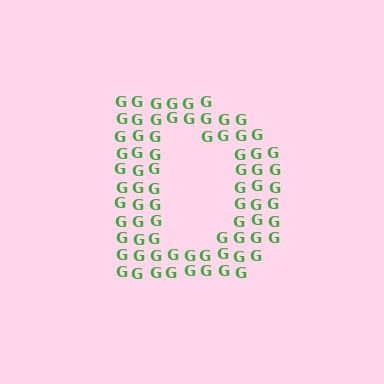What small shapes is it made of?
It is made of small letter G's.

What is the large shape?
The large shape is the letter D.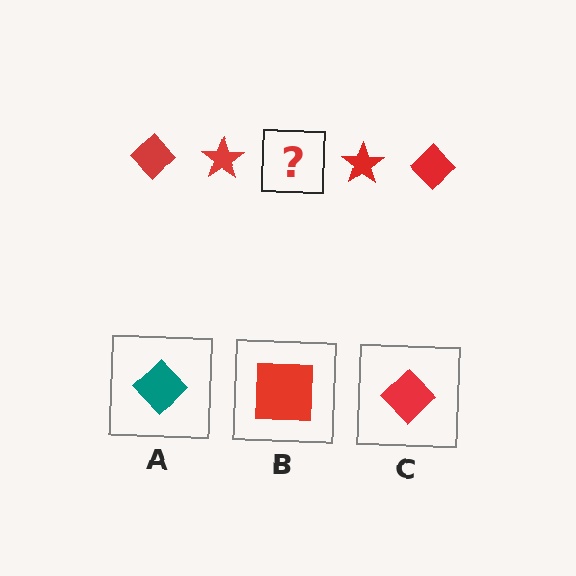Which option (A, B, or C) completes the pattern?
C.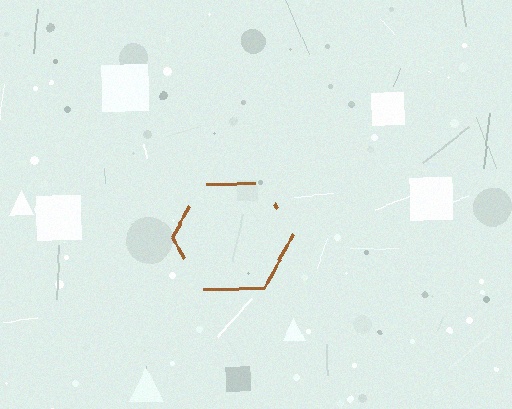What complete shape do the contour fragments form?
The contour fragments form a hexagon.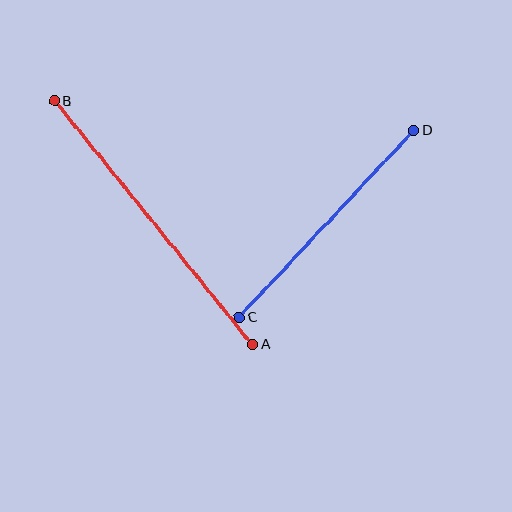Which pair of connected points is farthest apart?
Points A and B are farthest apart.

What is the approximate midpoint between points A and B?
The midpoint is at approximately (154, 223) pixels.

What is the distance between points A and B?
The distance is approximately 314 pixels.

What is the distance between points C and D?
The distance is approximately 256 pixels.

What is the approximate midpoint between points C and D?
The midpoint is at approximately (326, 224) pixels.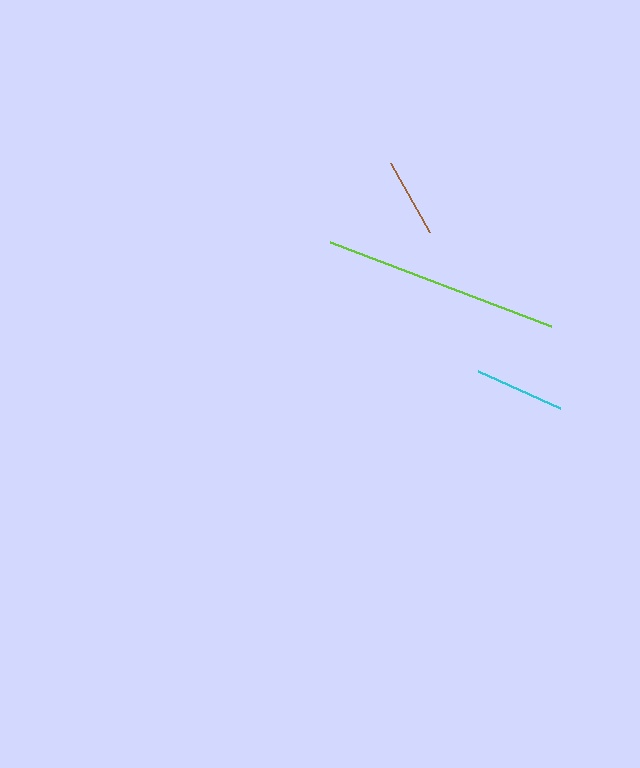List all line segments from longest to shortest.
From longest to shortest: lime, cyan, brown.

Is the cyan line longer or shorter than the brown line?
The cyan line is longer than the brown line.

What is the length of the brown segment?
The brown segment is approximately 79 pixels long.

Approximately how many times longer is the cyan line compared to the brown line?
The cyan line is approximately 1.1 times the length of the brown line.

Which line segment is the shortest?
The brown line is the shortest at approximately 79 pixels.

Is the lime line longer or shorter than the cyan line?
The lime line is longer than the cyan line.